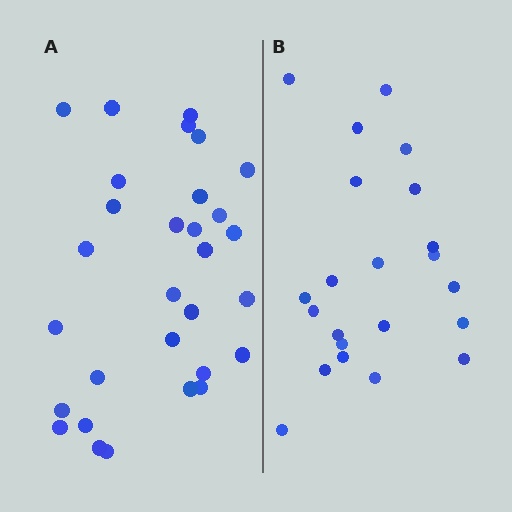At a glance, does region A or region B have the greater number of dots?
Region A (the left region) has more dots.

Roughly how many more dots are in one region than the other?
Region A has roughly 8 or so more dots than region B.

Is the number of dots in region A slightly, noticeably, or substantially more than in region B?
Region A has noticeably more, but not dramatically so. The ratio is roughly 1.4 to 1.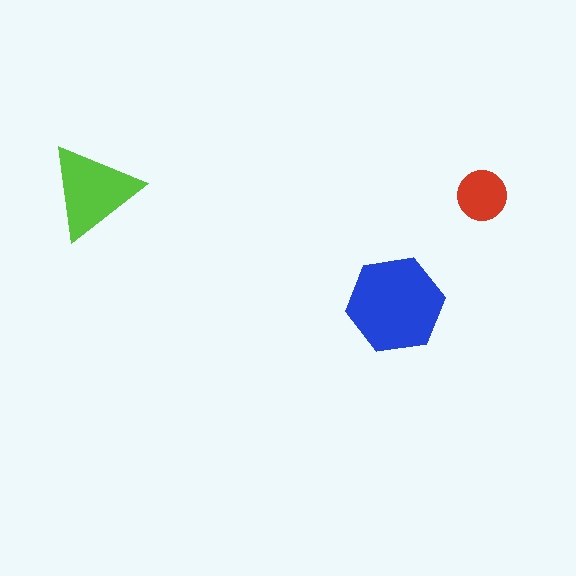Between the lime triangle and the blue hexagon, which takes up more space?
The blue hexagon.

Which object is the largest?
The blue hexagon.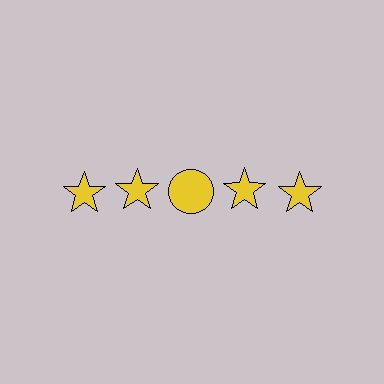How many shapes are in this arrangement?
There are 5 shapes arranged in a grid pattern.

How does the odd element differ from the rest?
It has a different shape: circle instead of star.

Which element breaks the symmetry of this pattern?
The yellow circle in the top row, center column breaks the symmetry. All other shapes are yellow stars.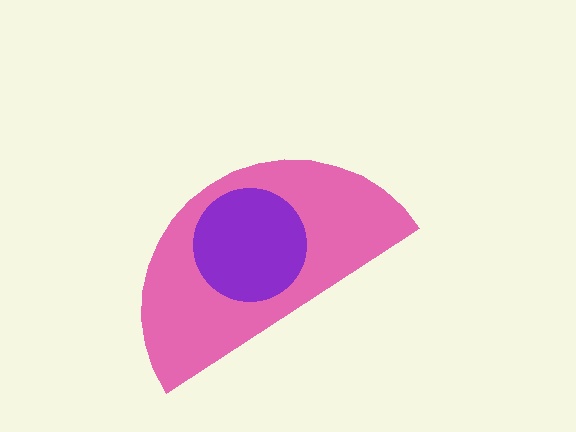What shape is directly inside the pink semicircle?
The purple circle.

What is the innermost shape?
The purple circle.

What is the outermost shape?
The pink semicircle.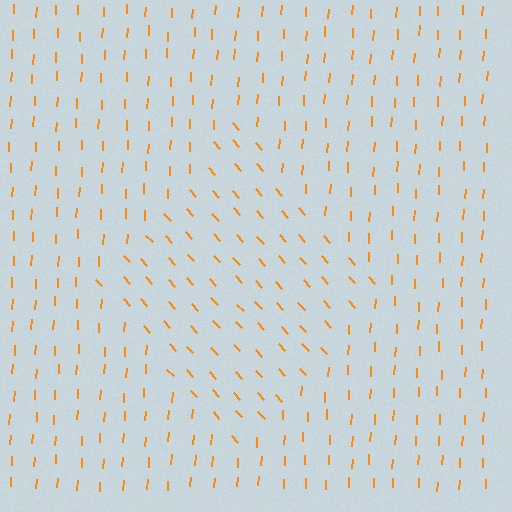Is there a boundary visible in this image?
Yes, there is a texture boundary formed by a change in line orientation.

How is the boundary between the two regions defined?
The boundary is defined purely by a change in line orientation (approximately 45 degrees difference). All lines are the same color and thickness.